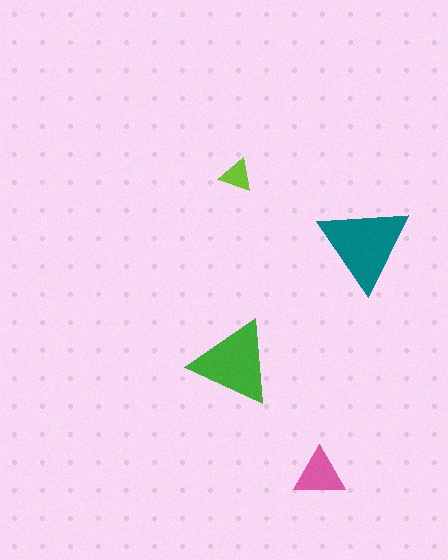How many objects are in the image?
There are 4 objects in the image.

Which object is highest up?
The lime triangle is topmost.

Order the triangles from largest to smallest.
the teal one, the green one, the pink one, the lime one.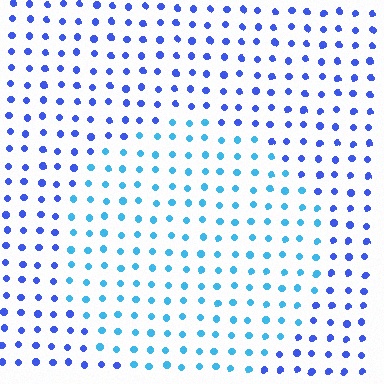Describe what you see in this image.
The image is filled with small blue elements in a uniform arrangement. A circle-shaped region is visible where the elements are tinted to a slightly different hue, forming a subtle color boundary.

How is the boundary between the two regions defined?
The boundary is defined purely by a slight shift in hue (about 35 degrees). Spacing, size, and orientation are identical on both sides.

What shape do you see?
I see a circle.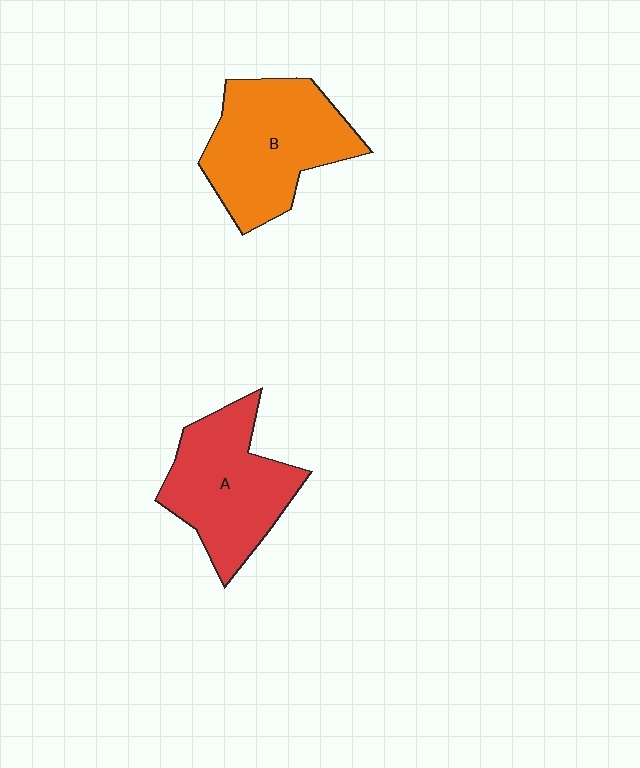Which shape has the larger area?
Shape B (orange).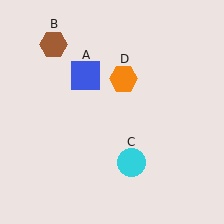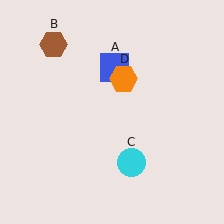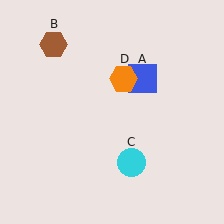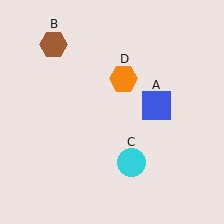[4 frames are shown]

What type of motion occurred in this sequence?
The blue square (object A) rotated clockwise around the center of the scene.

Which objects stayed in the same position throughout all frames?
Brown hexagon (object B) and cyan circle (object C) and orange hexagon (object D) remained stationary.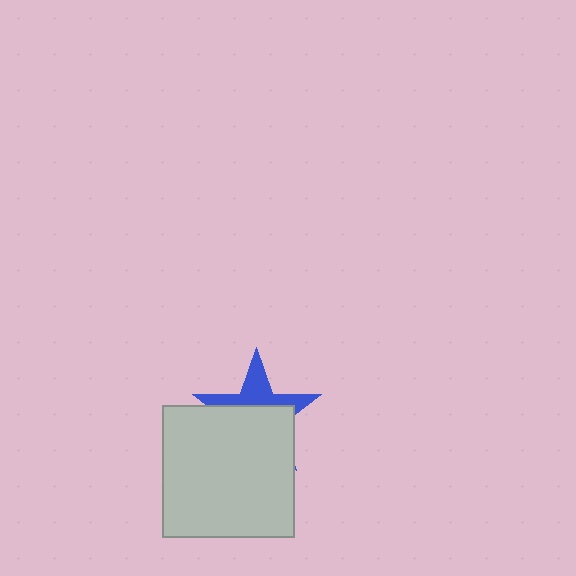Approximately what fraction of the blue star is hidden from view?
Roughly 60% of the blue star is hidden behind the light gray square.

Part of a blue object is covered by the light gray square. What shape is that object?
It is a star.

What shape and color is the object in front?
The object in front is a light gray square.